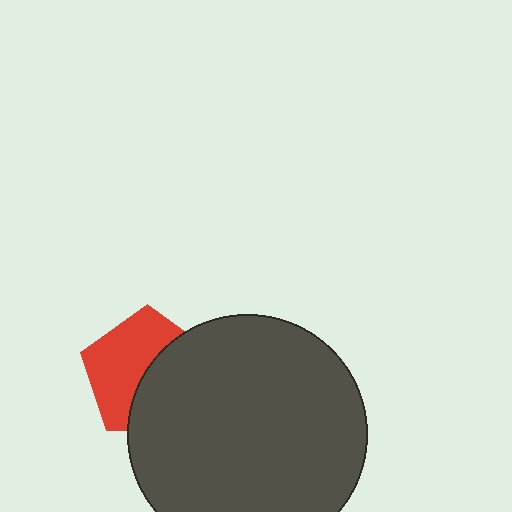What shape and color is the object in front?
The object in front is a dark gray circle.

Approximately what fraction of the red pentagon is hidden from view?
Roughly 48% of the red pentagon is hidden behind the dark gray circle.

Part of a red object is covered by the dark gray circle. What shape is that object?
It is a pentagon.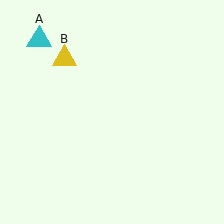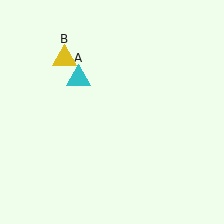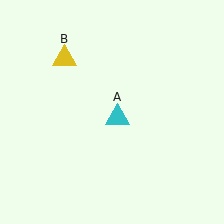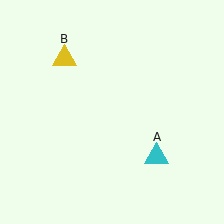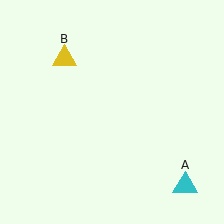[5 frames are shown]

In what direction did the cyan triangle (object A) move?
The cyan triangle (object A) moved down and to the right.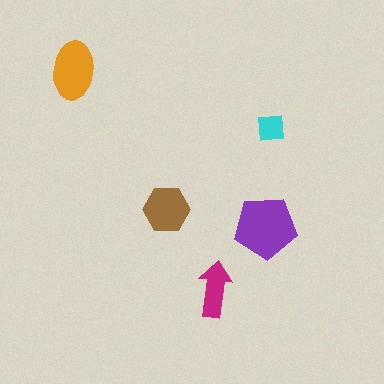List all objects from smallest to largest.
The cyan square, the magenta arrow, the brown hexagon, the orange ellipse, the purple pentagon.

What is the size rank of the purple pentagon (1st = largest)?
1st.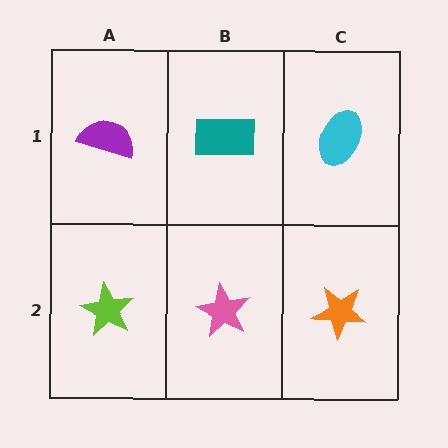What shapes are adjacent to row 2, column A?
A purple semicircle (row 1, column A), a pink star (row 2, column B).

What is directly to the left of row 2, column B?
A lime star.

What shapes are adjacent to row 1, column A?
A lime star (row 2, column A), a teal rectangle (row 1, column B).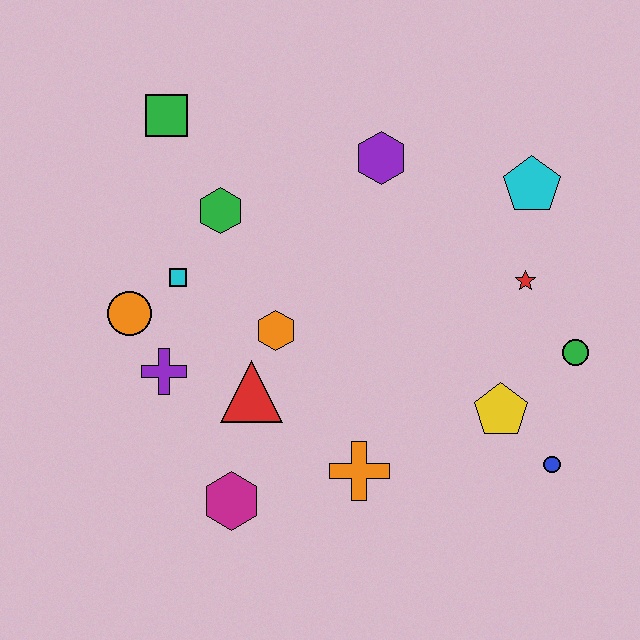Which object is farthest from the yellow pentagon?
The green square is farthest from the yellow pentagon.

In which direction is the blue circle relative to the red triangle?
The blue circle is to the right of the red triangle.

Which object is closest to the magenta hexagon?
The red triangle is closest to the magenta hexagon.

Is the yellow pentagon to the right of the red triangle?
Yes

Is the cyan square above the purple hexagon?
No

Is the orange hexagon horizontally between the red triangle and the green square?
No